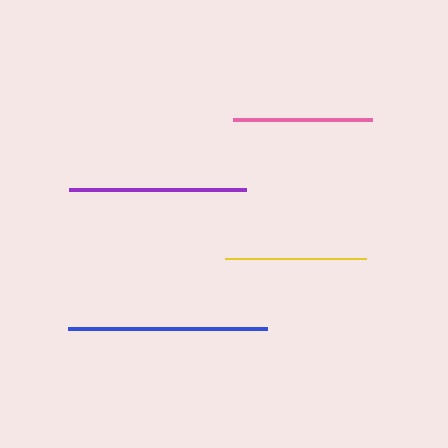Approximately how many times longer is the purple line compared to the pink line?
The purple line is approximately 1.3 times the length of the pink line.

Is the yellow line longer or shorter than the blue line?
The blue line is longer than the yellow line.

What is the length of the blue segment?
The blue segment is approximately 200 pixels long.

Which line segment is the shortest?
The pink line is the shortest at approximately 139 pixels.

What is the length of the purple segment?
The purple segment is approximately 177 pixels long.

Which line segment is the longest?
The blue line is the longest at approximately 200 pixels.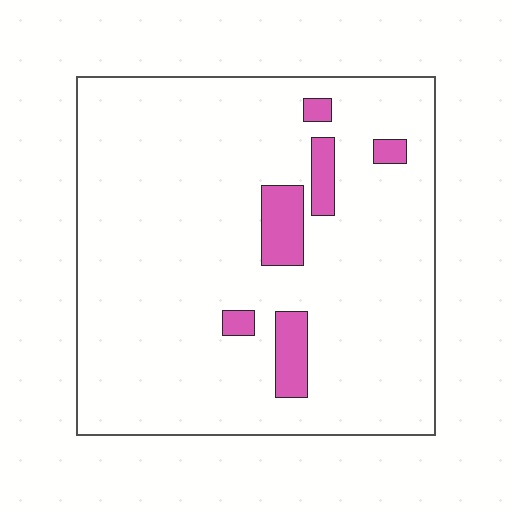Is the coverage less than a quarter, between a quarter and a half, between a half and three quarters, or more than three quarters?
Less than a quarter.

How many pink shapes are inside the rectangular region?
6.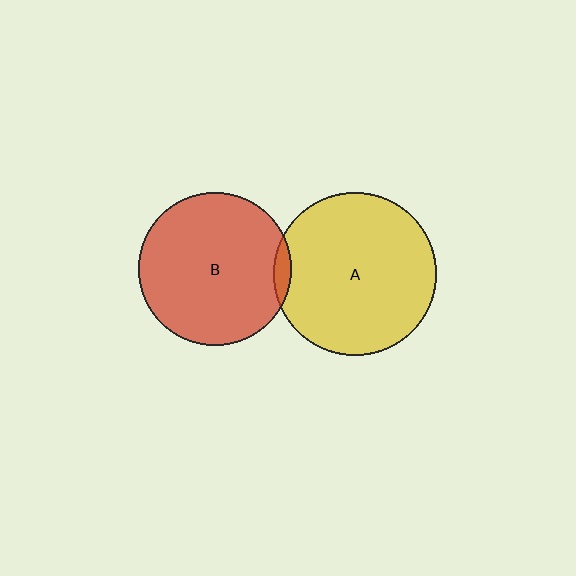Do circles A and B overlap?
Yes.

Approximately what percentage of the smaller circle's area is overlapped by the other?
Approximately 5%.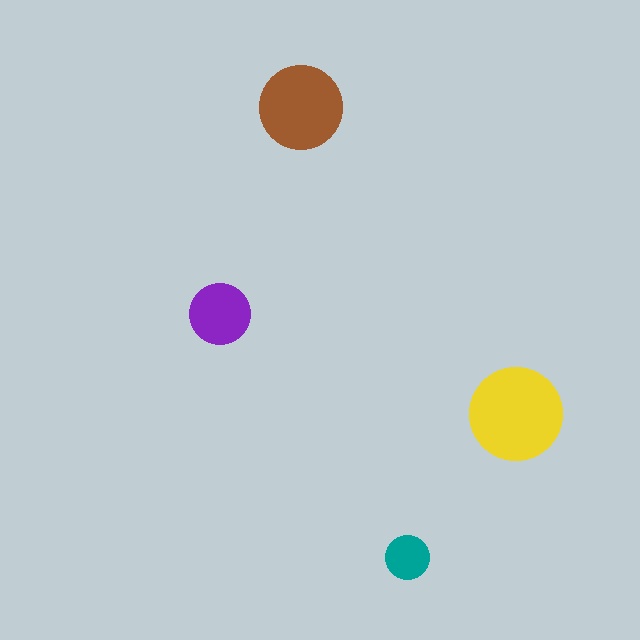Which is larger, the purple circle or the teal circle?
The purple one.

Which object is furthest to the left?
The purple circle is leftmost.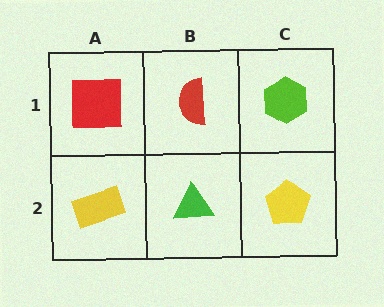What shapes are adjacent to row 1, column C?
A yellow pentagon (row 2, column C), a red semicircle (row 1, column B).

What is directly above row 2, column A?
A red square.